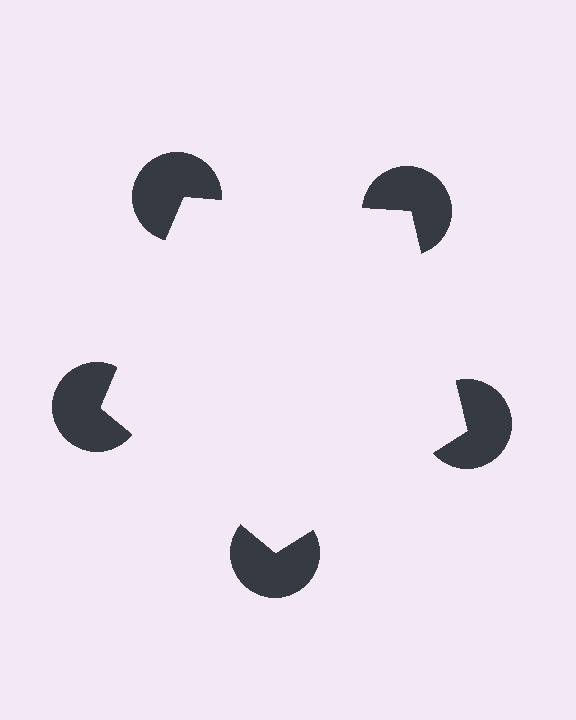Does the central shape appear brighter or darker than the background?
It typically appears slightly brighter than the background, even though no actual brightness change is drawn.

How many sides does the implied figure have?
5 sides.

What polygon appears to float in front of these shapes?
An illusory pentagon — its edges are inferred from the aligned wedge cuts in the pac-man discs, not physically drawn.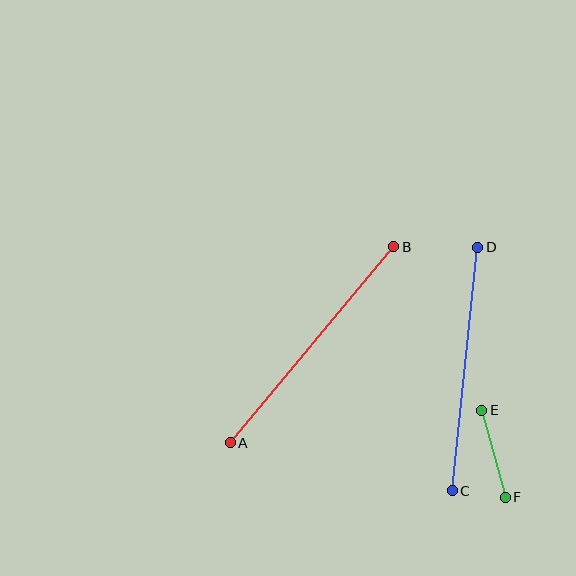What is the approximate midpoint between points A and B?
The midpoint is at approximately (312, 345) pixels.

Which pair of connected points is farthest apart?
Points A and B are farthest apart.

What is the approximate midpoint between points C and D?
The midpoint is at approximately (465, 369) pixels.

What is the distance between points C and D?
The distance is approximately 245 pixels.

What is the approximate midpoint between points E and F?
The midpoint is at approximately (493, 454) pixels.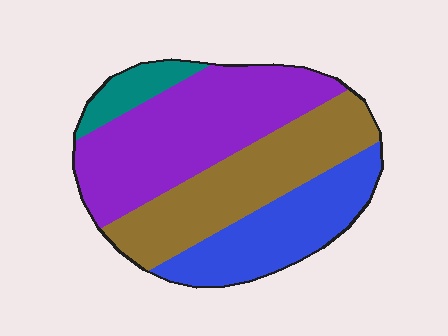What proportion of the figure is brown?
Brown takes up between a quarter and a half of the figure.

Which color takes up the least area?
Teal, at roughly 5%.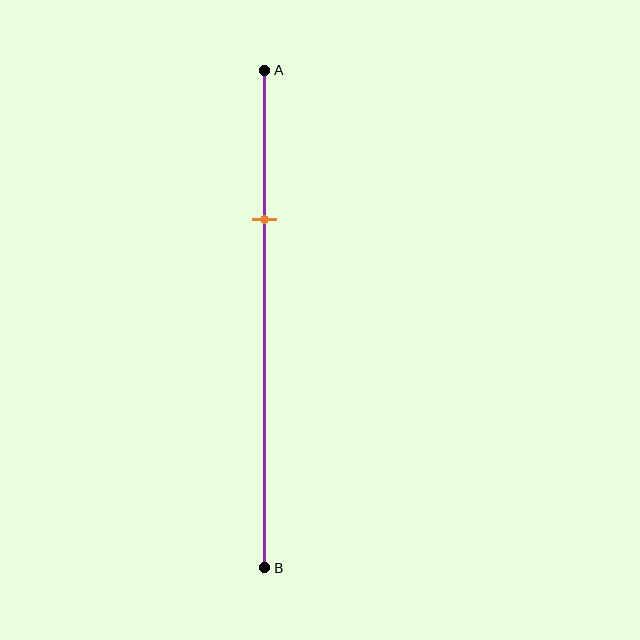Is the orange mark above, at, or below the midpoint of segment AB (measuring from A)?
The orange mark is above the midpoint of segment AB.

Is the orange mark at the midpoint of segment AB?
No, the mark is at about 30% from A, not at the 50% midpoint.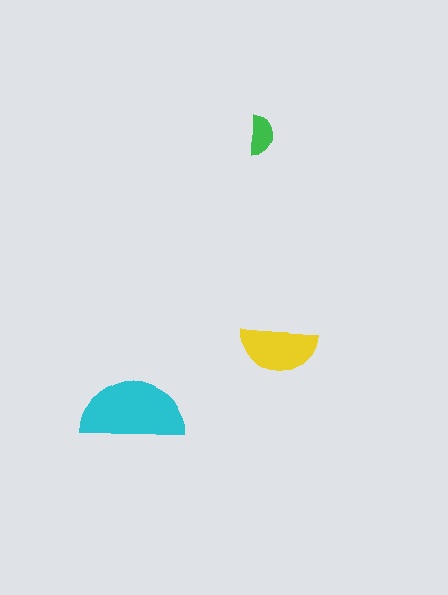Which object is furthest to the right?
The yellow semicircle is rightmost.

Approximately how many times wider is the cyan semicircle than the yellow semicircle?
About 1.5 times wider.